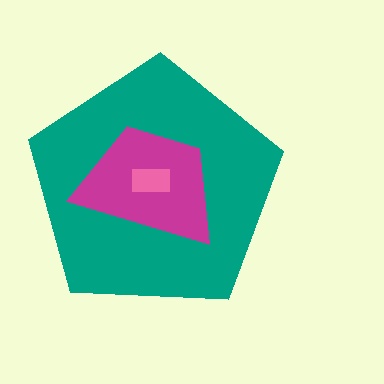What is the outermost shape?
The teal pentagon.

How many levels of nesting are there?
3.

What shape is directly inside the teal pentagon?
The magenta trapezoid.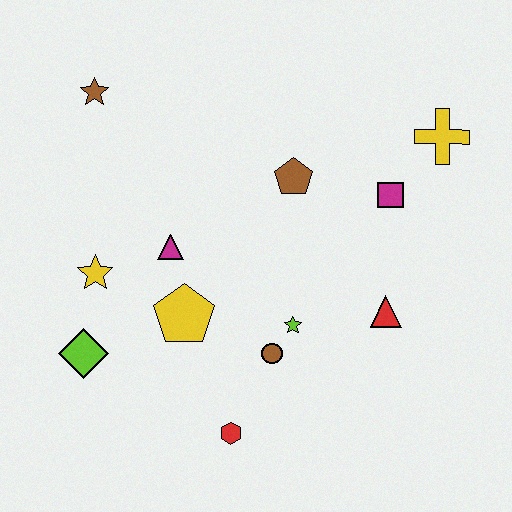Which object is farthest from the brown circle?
The brown star is farthest from the brown circle.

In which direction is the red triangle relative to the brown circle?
The red triangle is to the right of the brown circle.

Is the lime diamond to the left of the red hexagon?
Yes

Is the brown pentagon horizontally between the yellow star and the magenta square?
Yes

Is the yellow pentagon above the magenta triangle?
No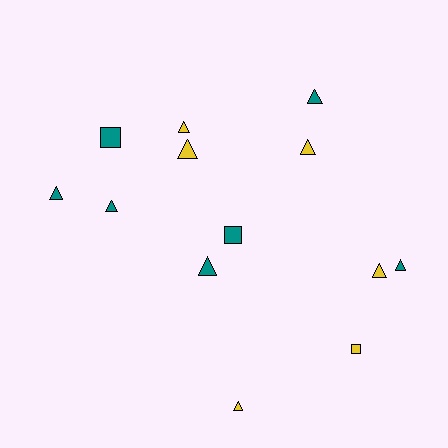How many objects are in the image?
There are 13 objects.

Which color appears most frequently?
Teal, with 7 objects.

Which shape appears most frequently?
Triangle, with 10 objects.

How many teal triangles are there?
There are 5 teal triangles.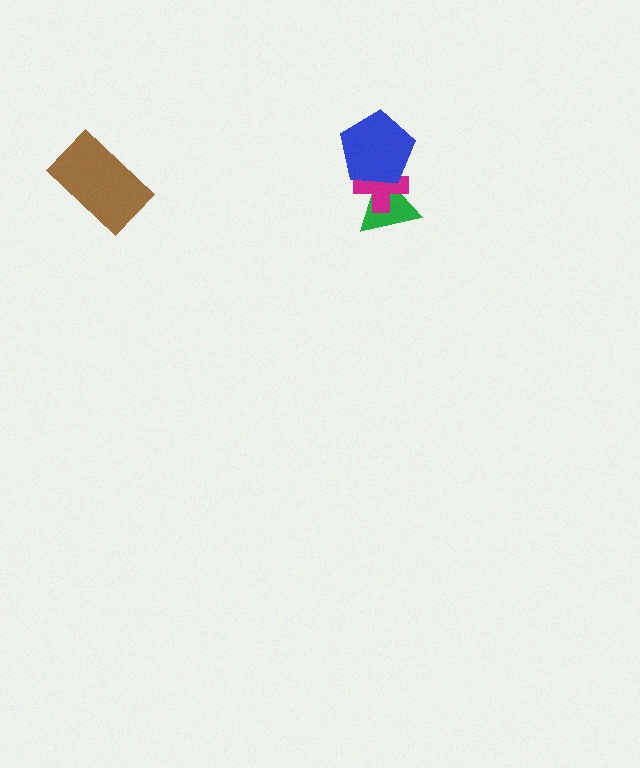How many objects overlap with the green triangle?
2 objects overlap with the green triangle.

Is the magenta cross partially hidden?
Yes, it is partially covered by another shape.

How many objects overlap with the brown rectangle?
0 objects overlap with the brown rectangle.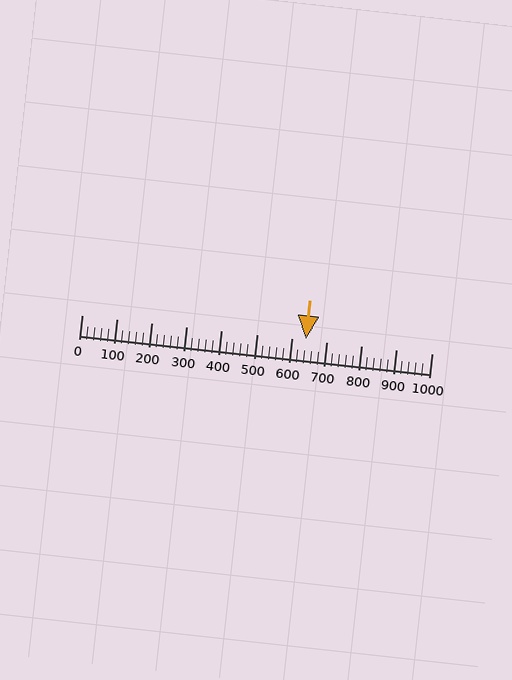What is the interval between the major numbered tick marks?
The major tick marks are spaced 100 units apart.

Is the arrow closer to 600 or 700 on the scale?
The arrow is closer to 600.